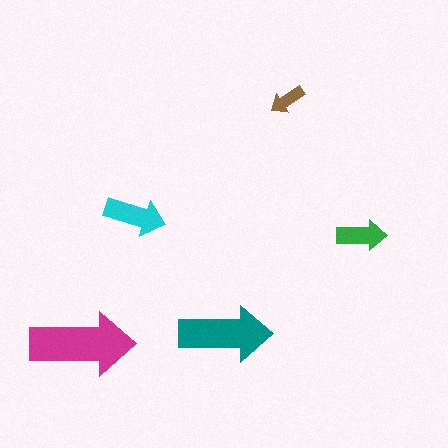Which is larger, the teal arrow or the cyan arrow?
The teal one.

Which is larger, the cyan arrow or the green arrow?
The cyan one.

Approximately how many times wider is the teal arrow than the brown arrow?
About 2.5 times wider.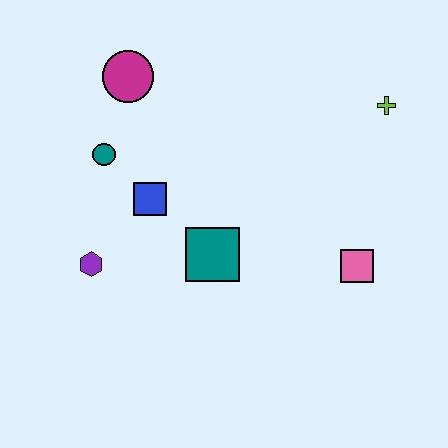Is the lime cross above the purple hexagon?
Yes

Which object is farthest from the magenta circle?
The pink square is farthest from the magenta circle.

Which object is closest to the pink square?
The teal square is closest to the pink square.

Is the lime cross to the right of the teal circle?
Yes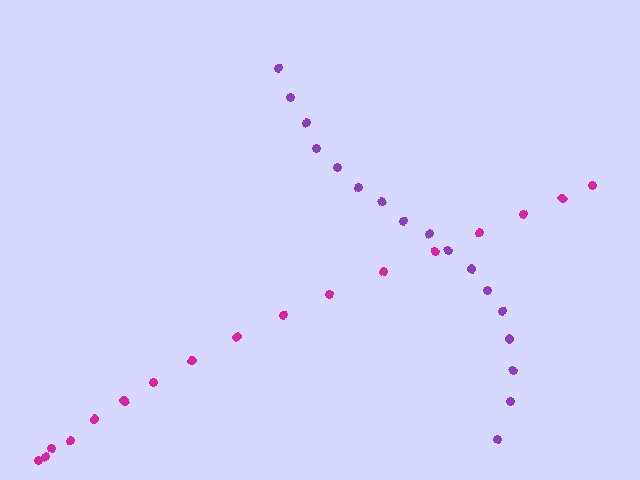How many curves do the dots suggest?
There are 2 distinct paths.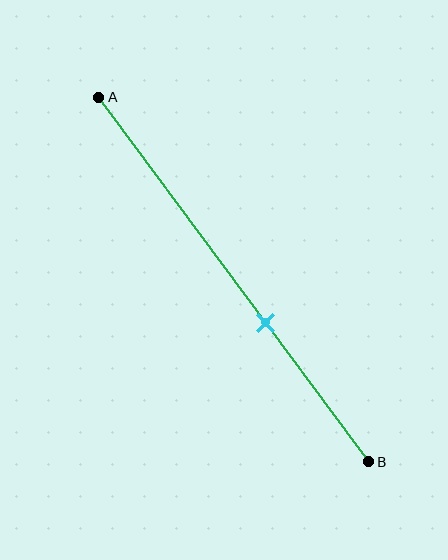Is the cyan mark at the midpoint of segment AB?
No, the mark is at about 60% from A, not at the 50% midpoint.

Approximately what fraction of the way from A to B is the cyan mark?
The cyan mark is approximately 60% of the way from A to B.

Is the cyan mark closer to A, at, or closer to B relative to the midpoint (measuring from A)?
The cyan mark is closer to point B than the midpoint of segment AB.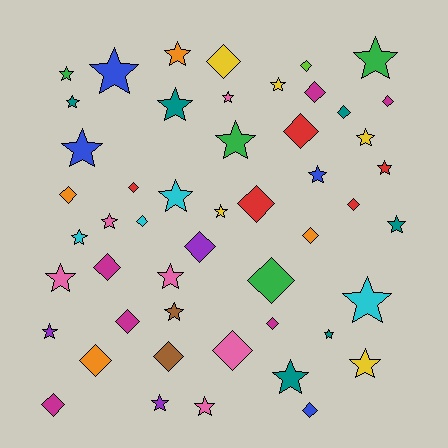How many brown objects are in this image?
There are 2 brown objects.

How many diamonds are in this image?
There are 22 diamonds.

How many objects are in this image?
There are 50 objects.